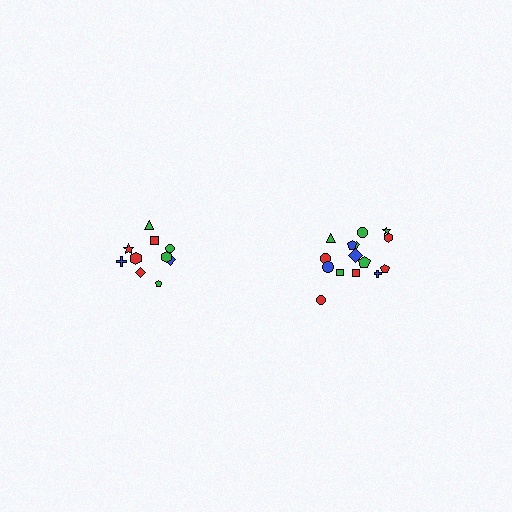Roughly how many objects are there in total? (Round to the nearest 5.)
Roughly 25 objects in total.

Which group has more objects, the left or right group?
The right group.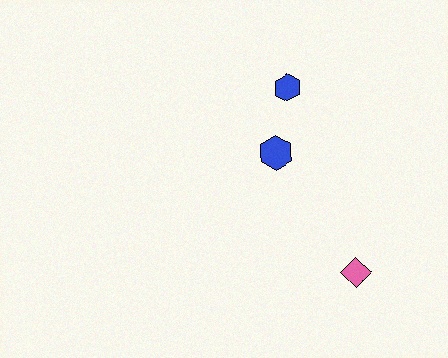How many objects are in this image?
There are 3 objects.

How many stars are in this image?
There are no stars.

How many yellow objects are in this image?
There are no yellow objects.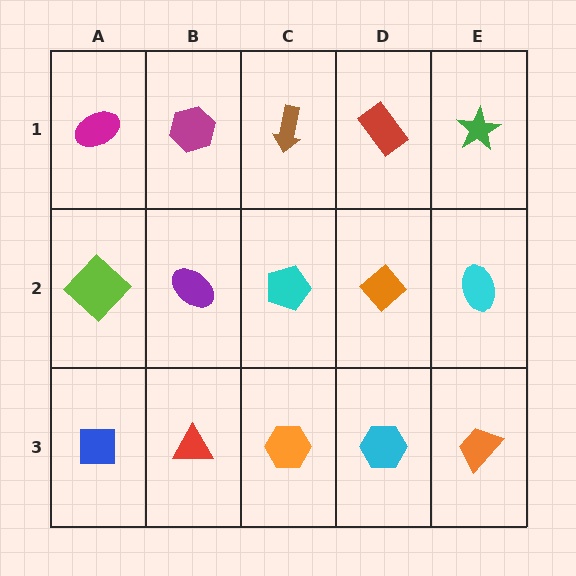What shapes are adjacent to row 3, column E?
A cyan ellipse (row 2, column E), a cyan hexagon (row 3, column D).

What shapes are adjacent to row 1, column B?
A purple ellipse (row 2, column B), a magenta ellipse (row 1, column A), a brown arrow (row 1, column C).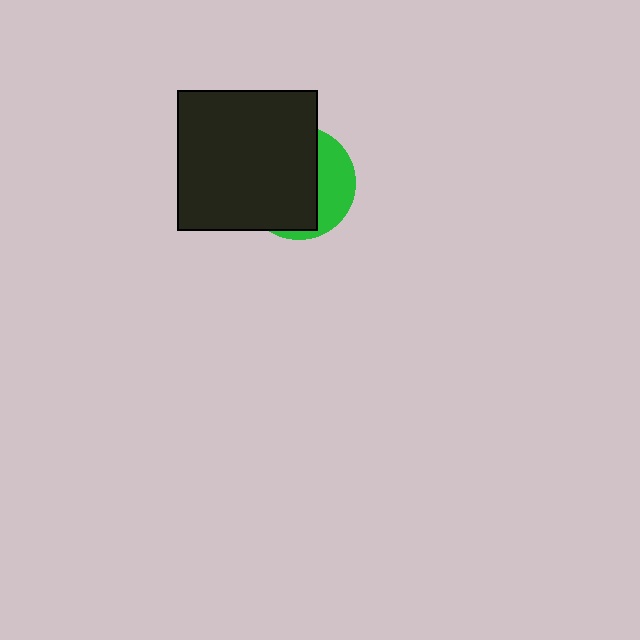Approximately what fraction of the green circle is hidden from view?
Roughly 67% of the green circle is hidden behind the black square.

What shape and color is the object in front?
The object in front is a black square.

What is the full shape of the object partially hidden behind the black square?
The partially hidden object is a green circle.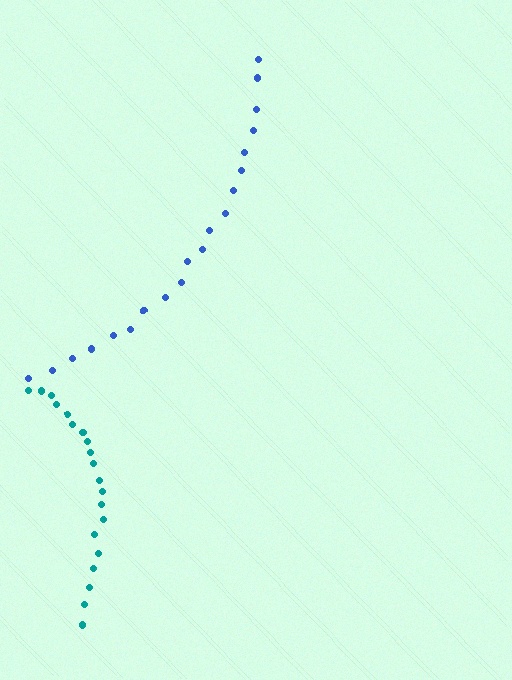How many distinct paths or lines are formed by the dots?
There are 2 distinct paths.